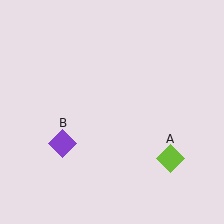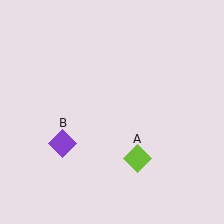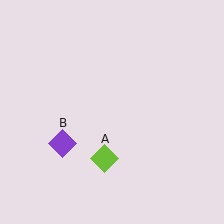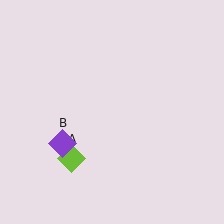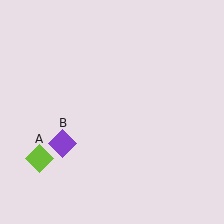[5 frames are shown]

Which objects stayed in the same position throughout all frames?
Purple diamond (object B) remained stationary.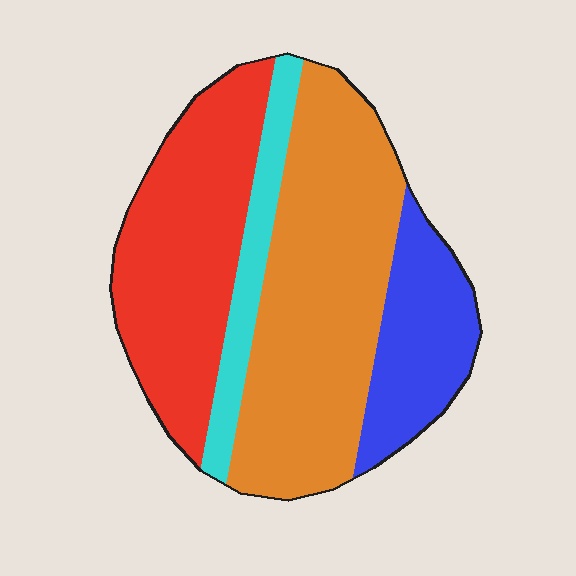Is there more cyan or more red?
Red.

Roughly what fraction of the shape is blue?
Blue covers about 15% of the shape.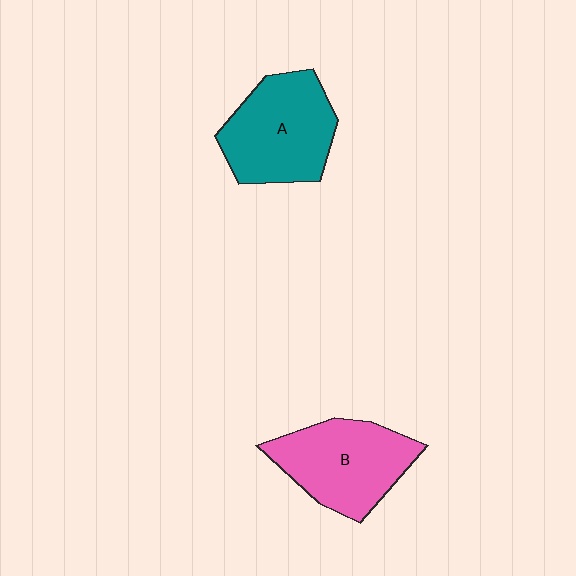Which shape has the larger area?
Shape A (teal).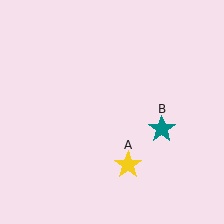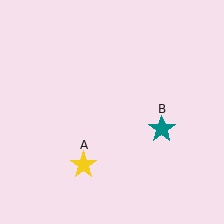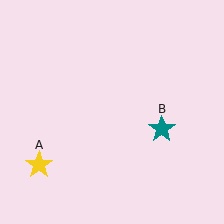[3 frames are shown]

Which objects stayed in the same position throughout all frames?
Teal star (object B) remained stationary.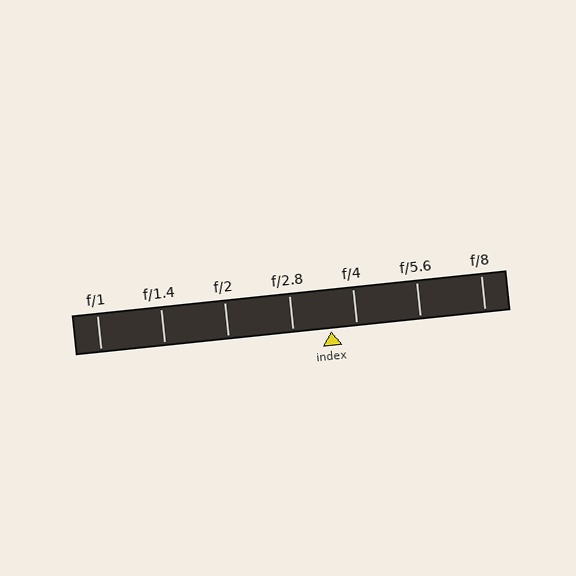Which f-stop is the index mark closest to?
The index mark is closest to f/4.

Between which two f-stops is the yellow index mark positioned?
The index mark is between f/2.8 and f/4.